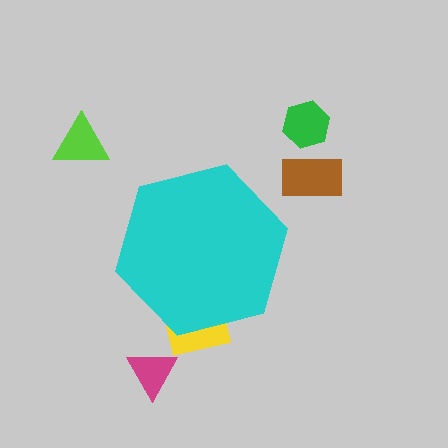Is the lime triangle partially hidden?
No, the lime triangle is fully visible.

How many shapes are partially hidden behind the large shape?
1 shape is partially hidden.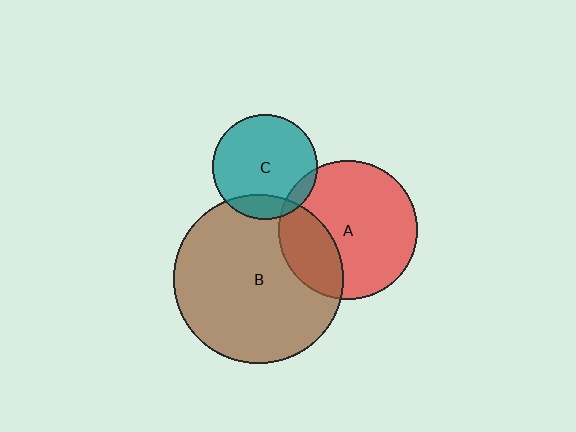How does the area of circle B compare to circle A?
Approximately 1.5 times.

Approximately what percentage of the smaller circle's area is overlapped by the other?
Approximately 25%.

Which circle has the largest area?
Circle B (brown).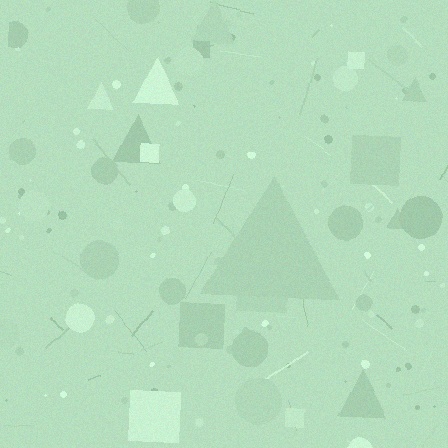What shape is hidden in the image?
A triangle is hidden in the image.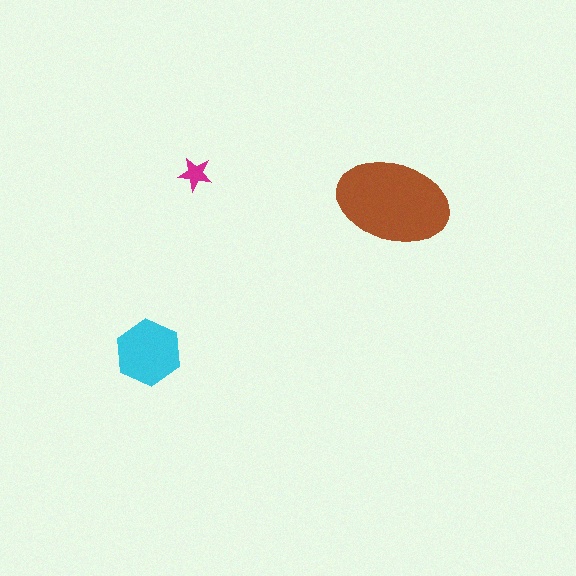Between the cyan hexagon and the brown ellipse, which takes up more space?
The brown ellipse.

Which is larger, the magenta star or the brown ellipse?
The brown ellipse.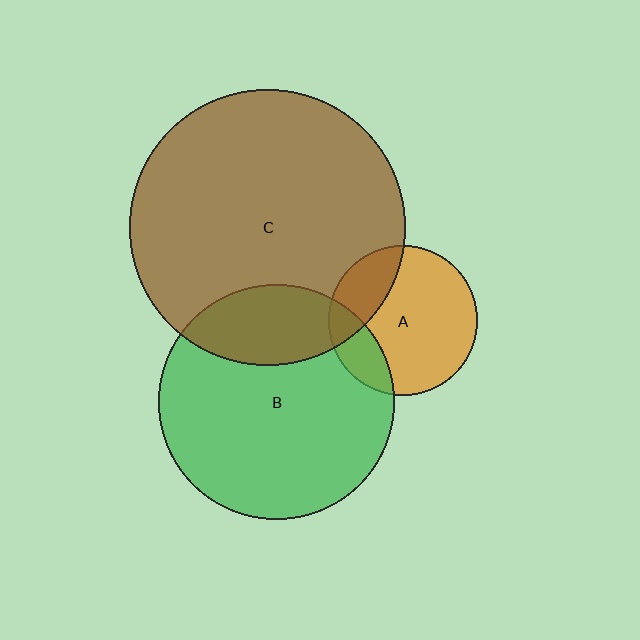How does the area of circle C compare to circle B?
Approximately 1.4 times.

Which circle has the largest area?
Circle C (brown).